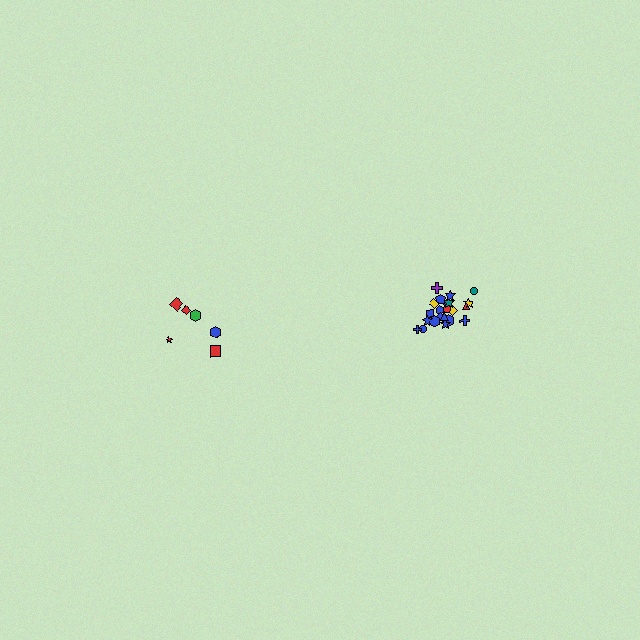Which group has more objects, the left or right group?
The right group.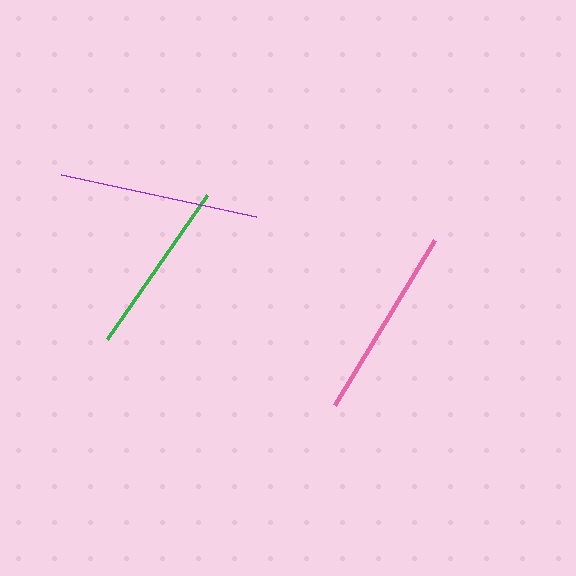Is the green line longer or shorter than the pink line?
The pink line is longer than the green line.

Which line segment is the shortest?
The green line is the shortest at approximately 174 pixels.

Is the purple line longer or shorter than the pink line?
The purple line is longer than the pink line.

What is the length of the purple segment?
The purple segment is approximately 200 pixels long.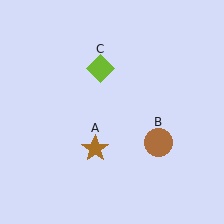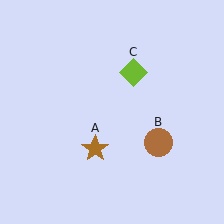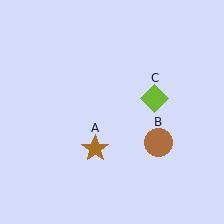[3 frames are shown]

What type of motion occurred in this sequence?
The lime diamond (object C) rotated clockwise around the center of the scene.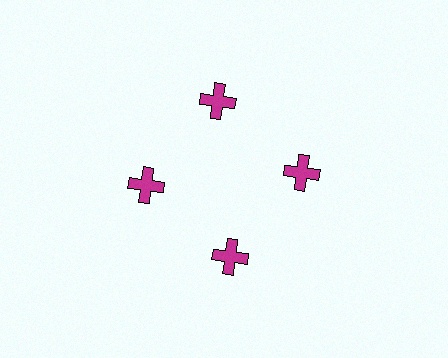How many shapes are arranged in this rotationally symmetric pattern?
There are 4 shapes, arranged in 4 groups of 1.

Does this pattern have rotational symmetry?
Yes, this pattern has 4-fold rotational symmetry. It looks the same after rotating 90 degrees around the center.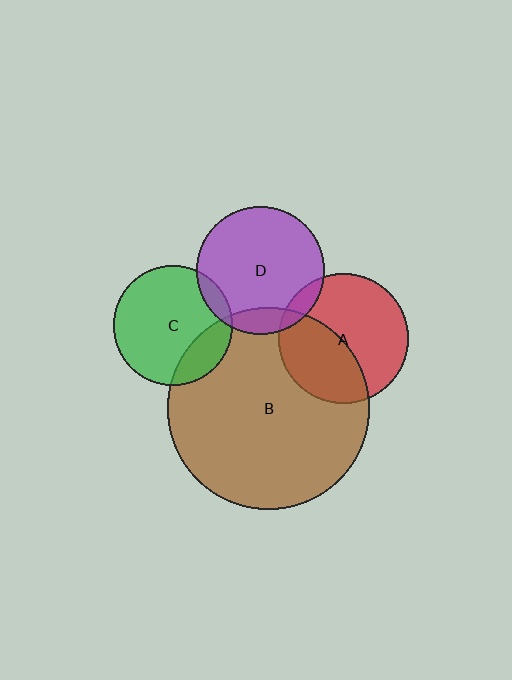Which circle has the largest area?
Circle B (brown).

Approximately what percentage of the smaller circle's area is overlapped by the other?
Approximately 20%.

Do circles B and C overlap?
Yes.